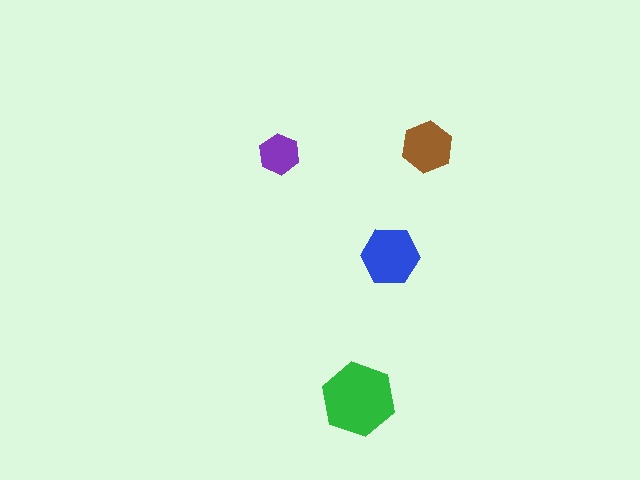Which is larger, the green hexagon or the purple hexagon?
The green one.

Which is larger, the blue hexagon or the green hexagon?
The green one.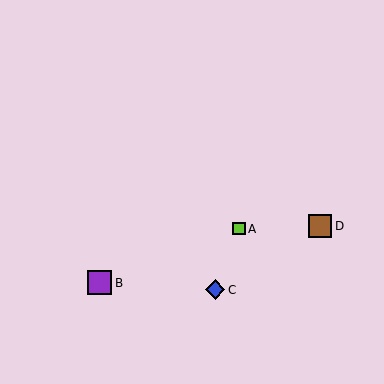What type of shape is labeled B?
Shape B is a purple square.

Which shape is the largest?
The purple square (labeled B) is the largest.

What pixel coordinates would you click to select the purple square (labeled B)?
Click at (100, 283) to select the purple square B.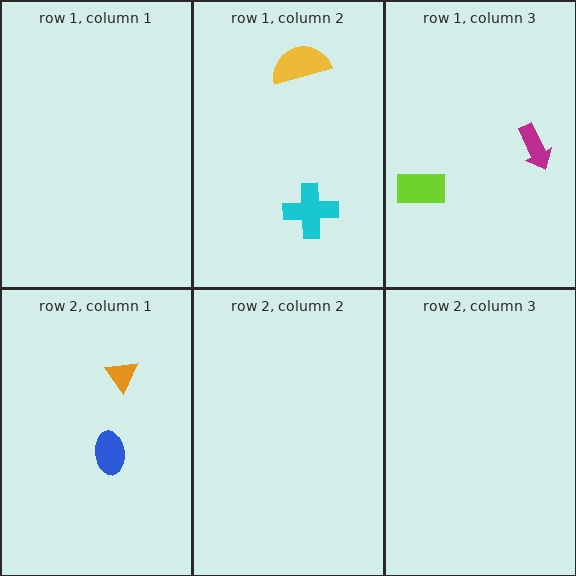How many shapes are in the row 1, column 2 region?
2.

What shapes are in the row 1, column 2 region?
The yellow semicircle, the cyan cross.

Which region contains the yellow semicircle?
The row 1, column 2 region.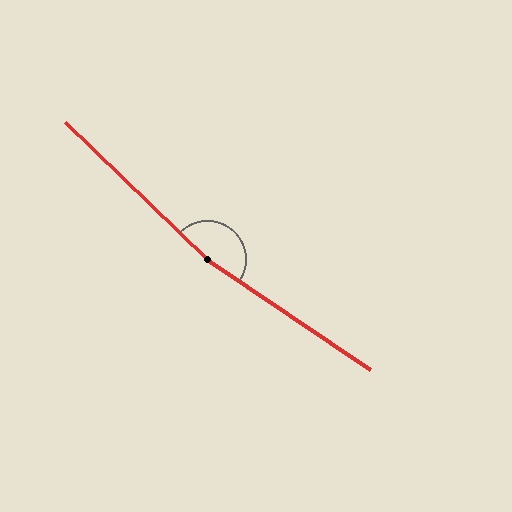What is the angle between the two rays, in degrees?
Approximately 170 degrees.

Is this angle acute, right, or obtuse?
It is obtuse.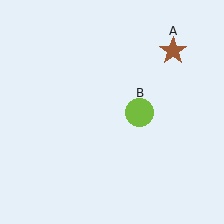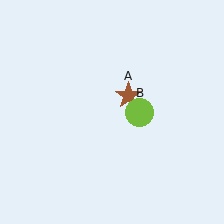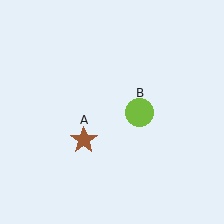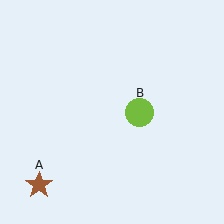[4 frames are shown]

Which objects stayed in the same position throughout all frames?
Lime circle (object B) remained stationary.